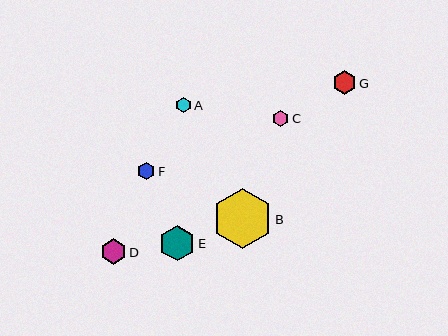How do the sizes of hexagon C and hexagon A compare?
Hexagon C and hexagon A are approximately the same size.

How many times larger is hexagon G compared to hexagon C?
Hexagon G is approximately 1.5 times the size of hexagon C.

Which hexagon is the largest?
Hexagon B is the largest with a size of approximately 60 pixels.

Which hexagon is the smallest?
Hexagon A is the smallest with a size of approximately 15 pixels.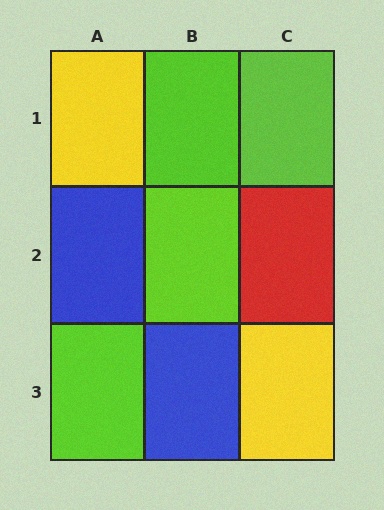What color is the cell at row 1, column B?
Lime.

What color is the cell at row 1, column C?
Lime.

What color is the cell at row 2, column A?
Blue.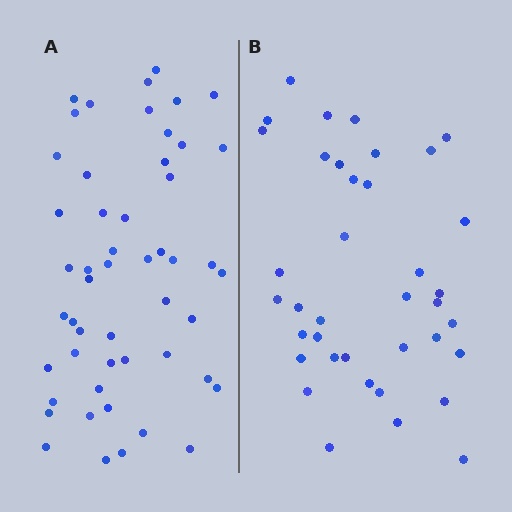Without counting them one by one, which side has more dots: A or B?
Region A (the left region) has more dots.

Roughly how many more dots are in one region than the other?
Region A has approximately 15 more dots than region B.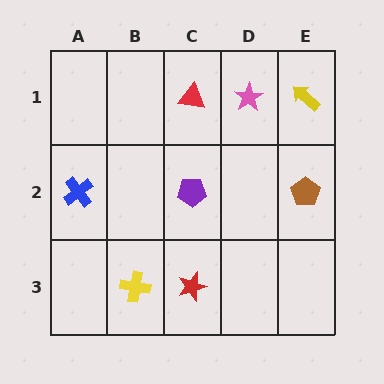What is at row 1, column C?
A red triangle.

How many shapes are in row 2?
3 shapes.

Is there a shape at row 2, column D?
No, that cell is empty.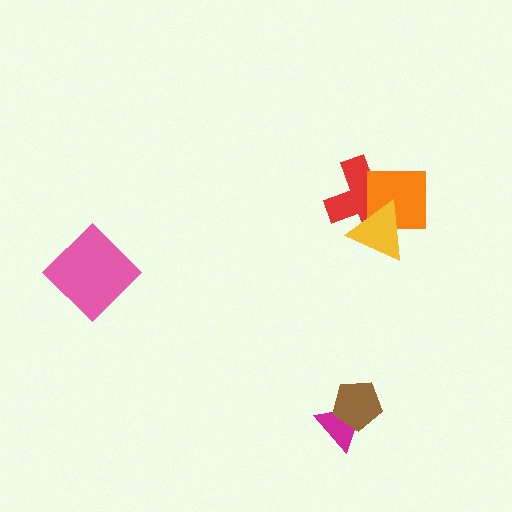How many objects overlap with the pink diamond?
0 objects overlap with the pink diamond.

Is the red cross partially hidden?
Yes, it is partially covered by another shape.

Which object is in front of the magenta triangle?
The brown pentagon is in front of the magenta triangle.